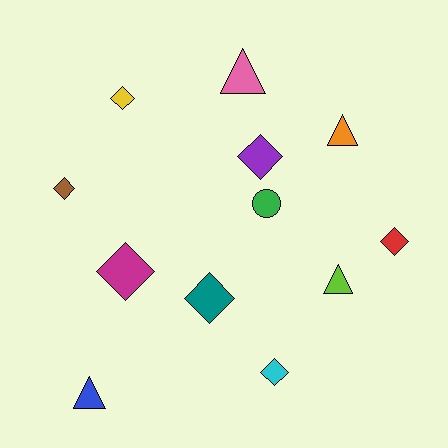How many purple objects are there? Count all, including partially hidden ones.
There is 1 purple object.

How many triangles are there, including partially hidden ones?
There are 4 triangles.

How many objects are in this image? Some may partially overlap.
There are 12 objects.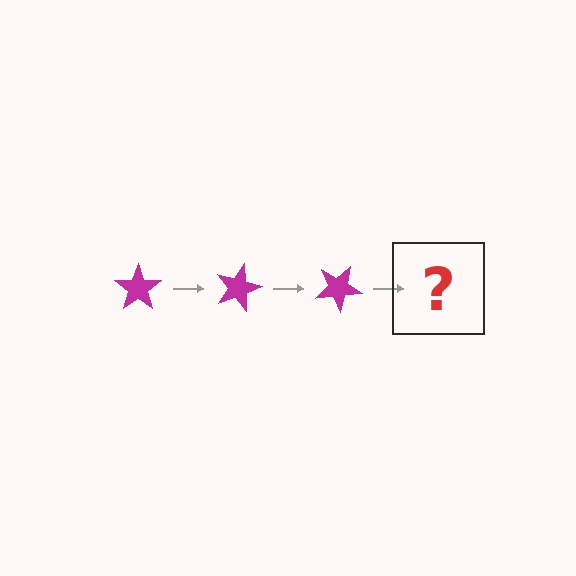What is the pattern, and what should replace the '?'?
The pattern is that the star rotates 15 degrees each step. The '?' should be a magenta star rotated 45 degrees.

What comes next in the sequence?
The next element should be a magenta star rotated 45 degrees.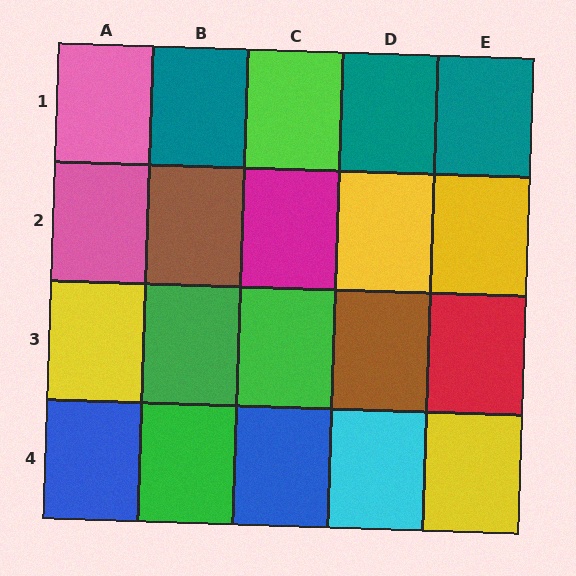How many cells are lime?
1 cell is lime.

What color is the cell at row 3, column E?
Red.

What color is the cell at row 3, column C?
Green.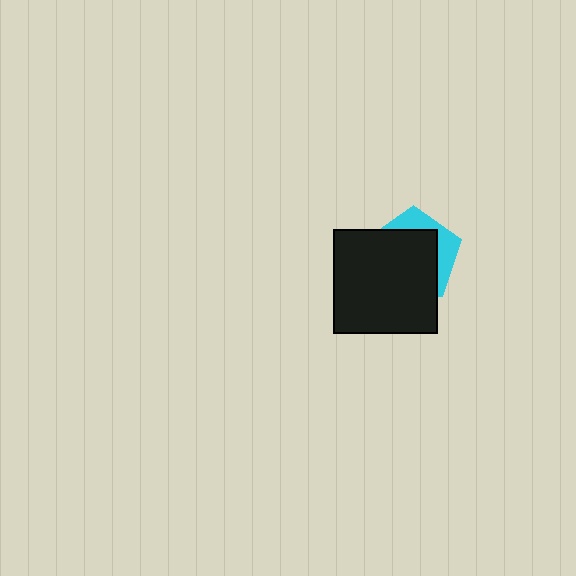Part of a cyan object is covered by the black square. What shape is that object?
It is a pentagon.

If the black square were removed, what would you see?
You would see the complete cyan pentagon.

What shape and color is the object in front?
The object in front is a black square.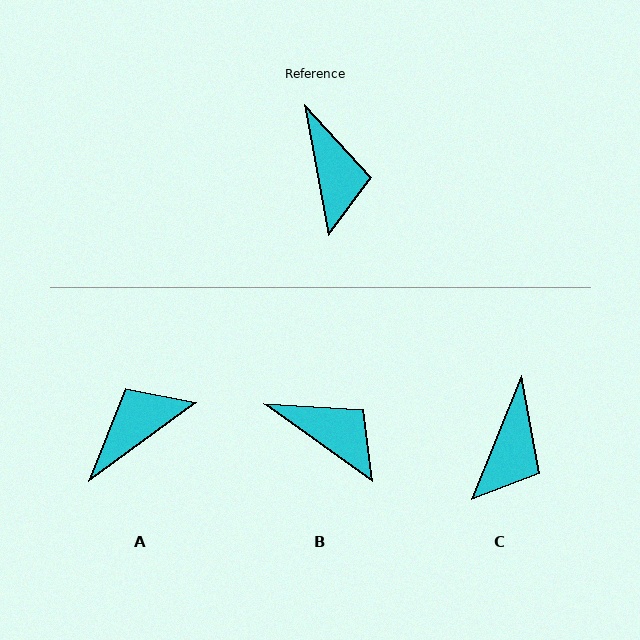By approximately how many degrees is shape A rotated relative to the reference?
Approximately 116 degrees counter-clockwise.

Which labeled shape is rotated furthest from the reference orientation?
A, about 116 degrees away.